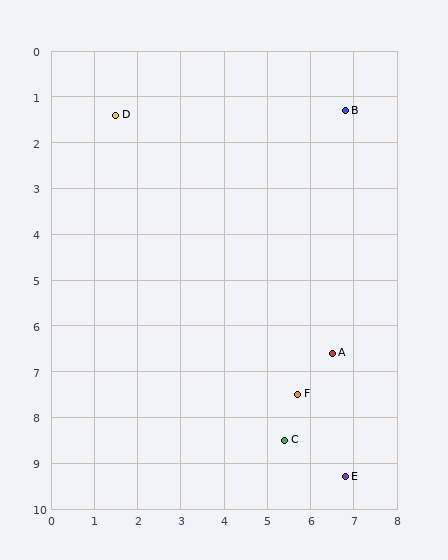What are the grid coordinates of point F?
Point F is at approximately (5.7, 7.5).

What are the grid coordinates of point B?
Point B is at approximately (6.8, 1.3).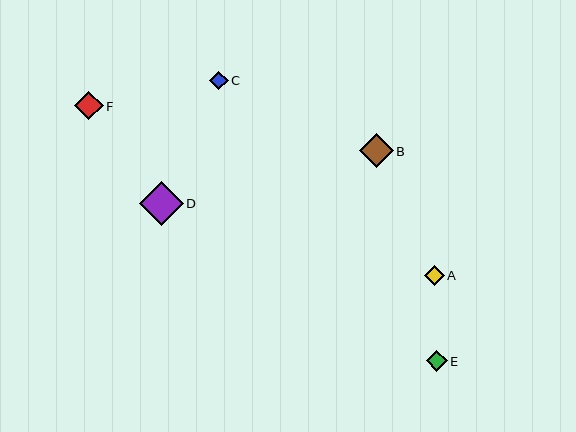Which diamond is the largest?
Diamond D is the largest with a size of approximately 44 pixels.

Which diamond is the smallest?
Diamond C is the smallest with a size of approximately 18 pixels.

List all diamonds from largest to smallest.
From largest to smallest: D, B, F, E, A, C.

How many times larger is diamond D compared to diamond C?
Diamond D is approximately 2.4 times the size of diamond C.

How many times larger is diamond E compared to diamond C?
Diamond E is approximately 1.1 times the size of diamond C.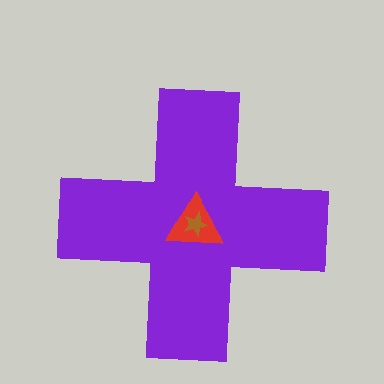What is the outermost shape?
The purple cross.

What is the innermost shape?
The brown star.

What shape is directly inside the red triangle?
The brown star.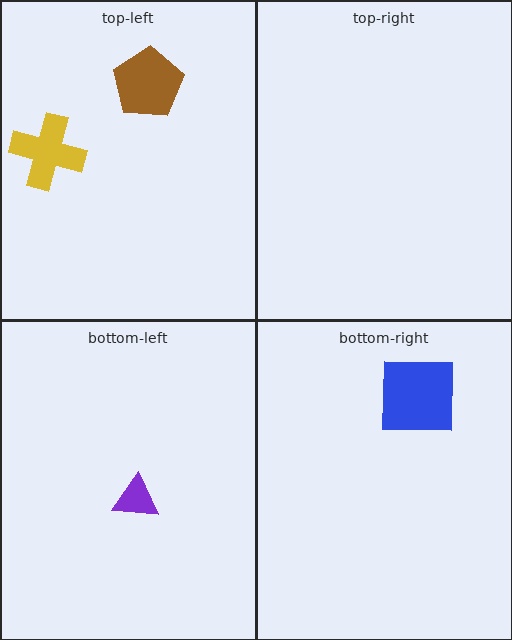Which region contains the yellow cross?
The top-left region.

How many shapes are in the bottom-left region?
1.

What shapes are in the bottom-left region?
The purple triangle.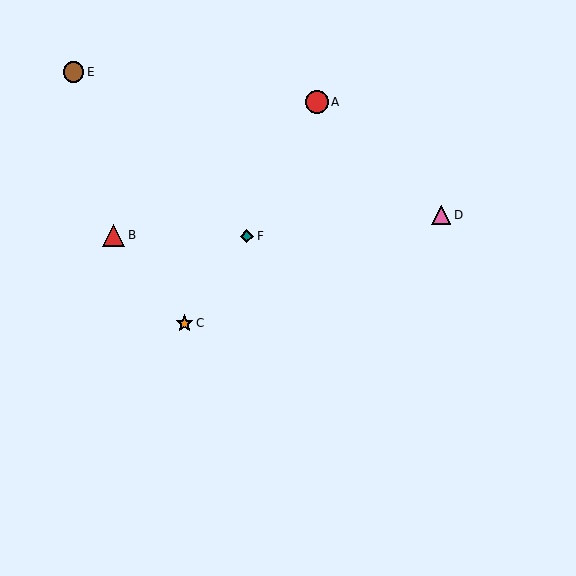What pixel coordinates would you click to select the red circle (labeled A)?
Click at (317, 102) to select the red circle A.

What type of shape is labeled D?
Shape D is a pink triangle.